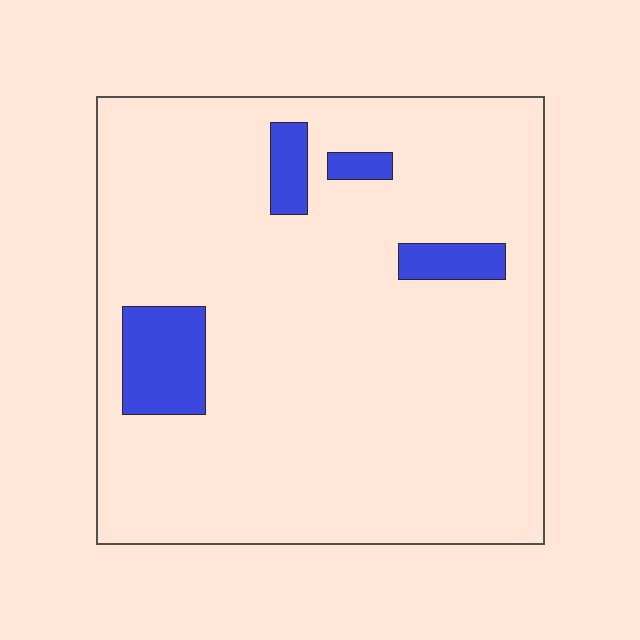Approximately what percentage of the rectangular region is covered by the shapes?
Approximately 10%.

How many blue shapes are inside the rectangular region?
4.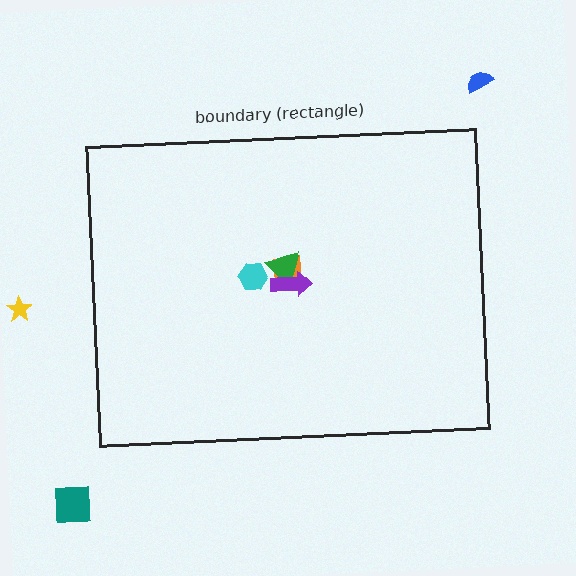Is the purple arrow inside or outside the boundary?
Inside.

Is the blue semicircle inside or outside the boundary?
Outside.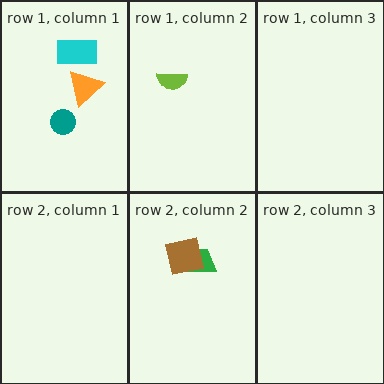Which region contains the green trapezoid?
The row 2, column 2 region.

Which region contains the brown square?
The row 2, column 2 region.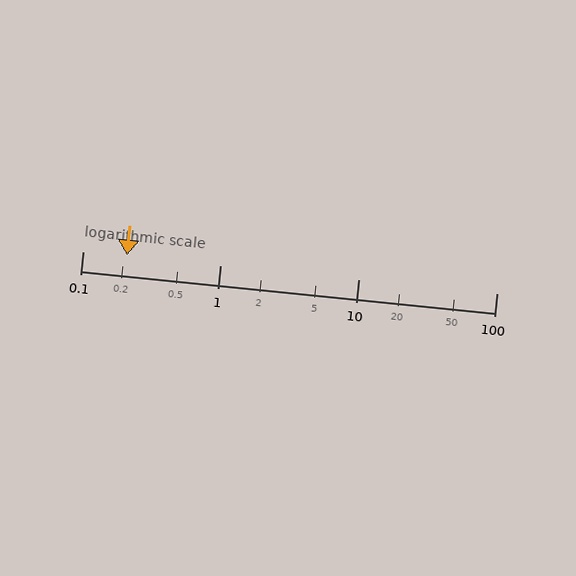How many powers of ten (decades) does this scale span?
The scale spans 3 decades, from 0.1 to 100.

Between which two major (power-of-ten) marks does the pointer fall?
The pointer is between 0.1 and 1.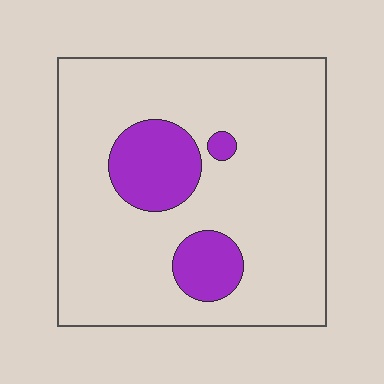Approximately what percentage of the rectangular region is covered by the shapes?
Approximately 15%.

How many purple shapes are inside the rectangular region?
3.